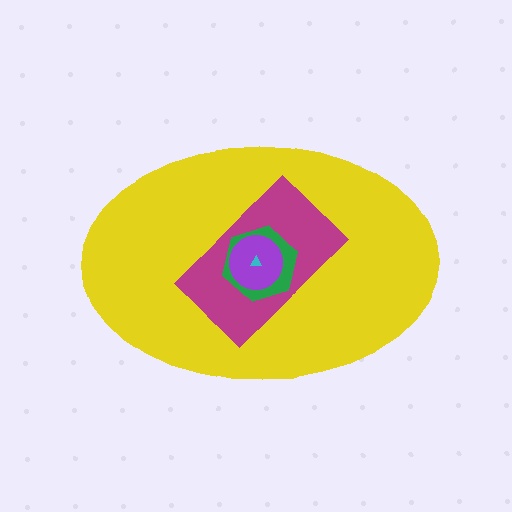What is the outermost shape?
The yellow ellipse.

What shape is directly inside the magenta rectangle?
The green hexagon.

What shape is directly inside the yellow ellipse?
The magenta rectangle.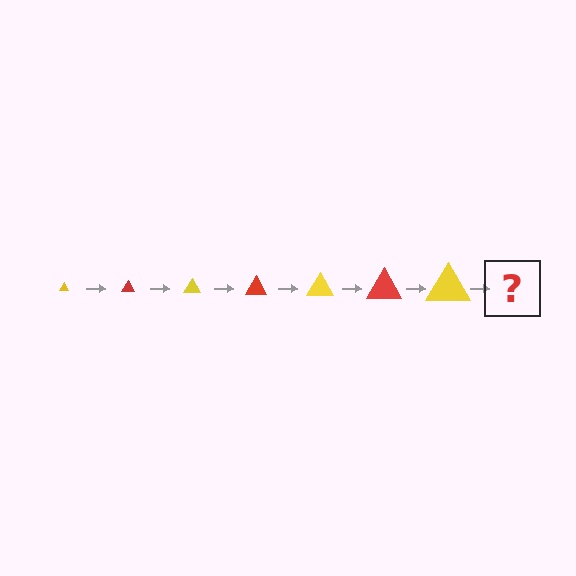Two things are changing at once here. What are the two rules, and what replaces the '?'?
The two rules are that the triangle grows larger each step and the color cycles through yellow and red. The '?' should be a red triangle, larger than the previous one.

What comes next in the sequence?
The next element should be a red triangle, larger than the previous one.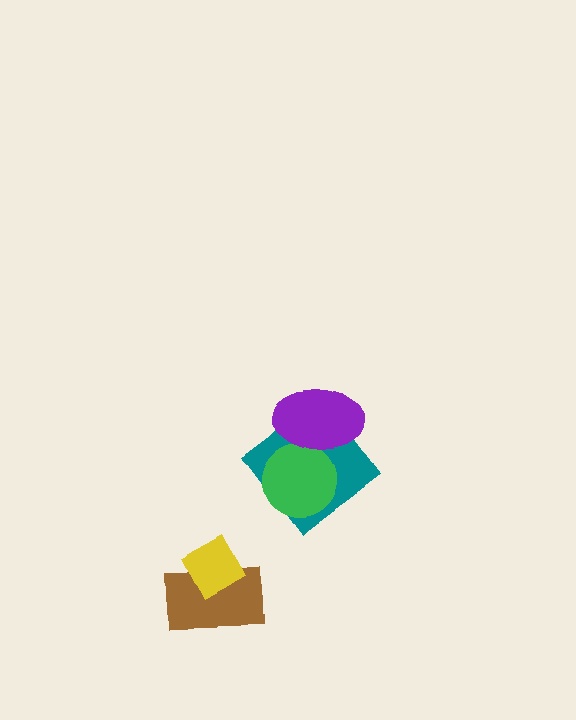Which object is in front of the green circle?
The purple ellipse is in front of the green circle.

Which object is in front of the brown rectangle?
The yellow diamond is in front of the brown rectangle.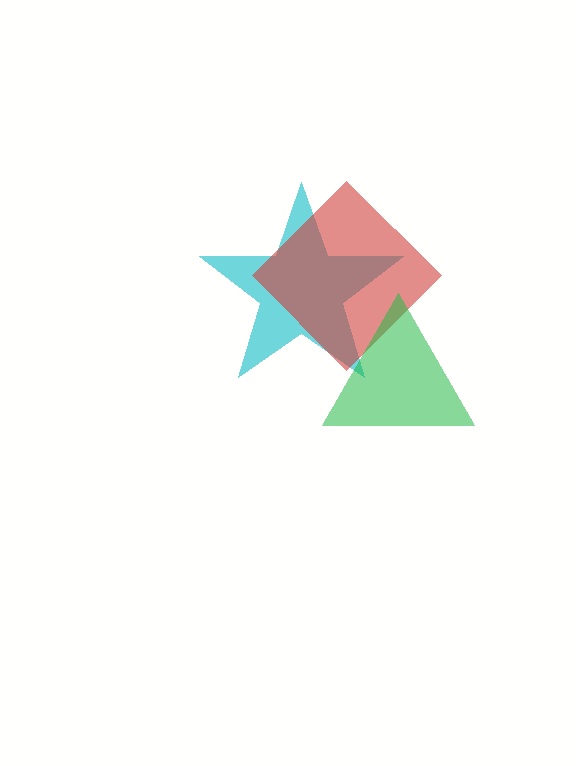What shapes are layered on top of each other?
The layered shapes are: a cyan star, a red diamond, a green triangle.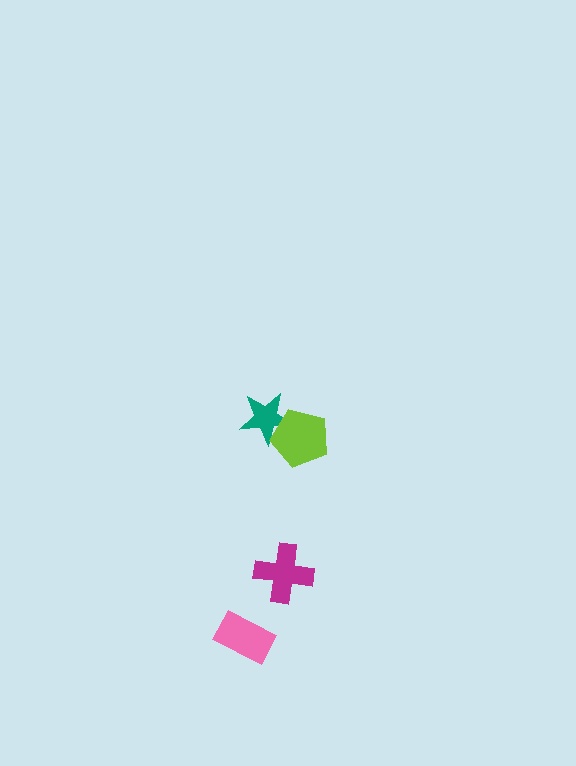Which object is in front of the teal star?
The lime pentagon is in front of the teal star.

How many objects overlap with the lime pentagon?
1 object overlaps with the lime pentagon.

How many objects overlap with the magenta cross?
0 objects overlap with the magenta cross.